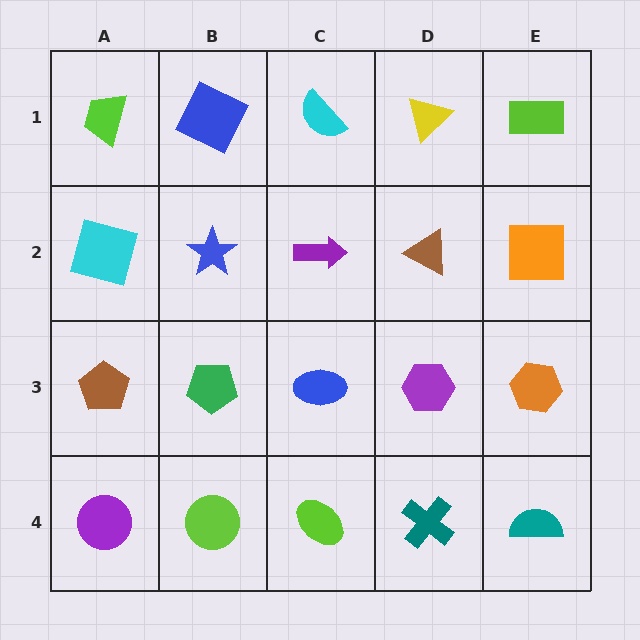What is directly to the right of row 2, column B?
A purple arrow.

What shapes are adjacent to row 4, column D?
A purple hexagon (row 3, column D), a lime ellipse (row 4, column C), a teal semicircle (row 4, column E).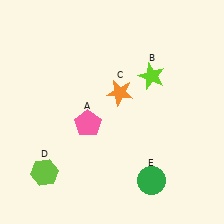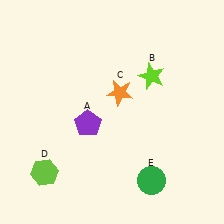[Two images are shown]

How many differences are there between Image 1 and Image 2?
There is 1 difference between the two images.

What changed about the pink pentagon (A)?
In Image 1, A is pink. In Image 2, it changed to purple.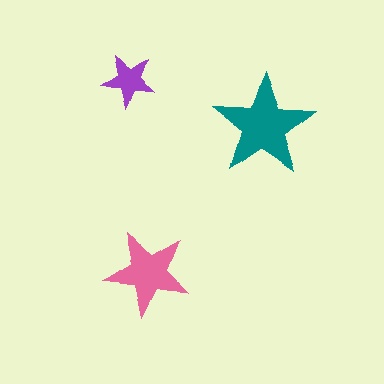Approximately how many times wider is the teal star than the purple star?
About 2 times wider.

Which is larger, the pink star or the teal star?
The teal one.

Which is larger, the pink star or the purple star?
The pink one.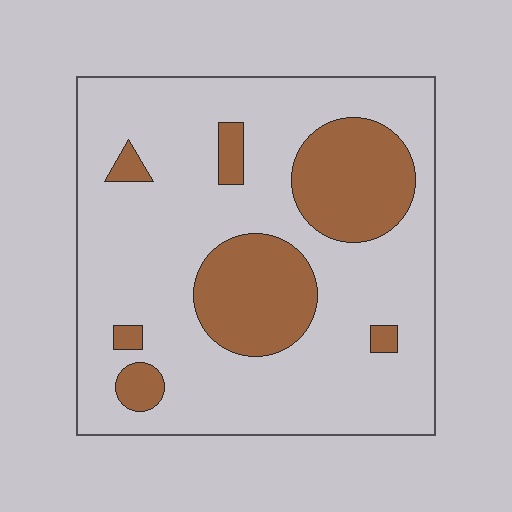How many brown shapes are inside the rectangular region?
7.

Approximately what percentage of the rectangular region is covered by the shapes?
Approximately 25%.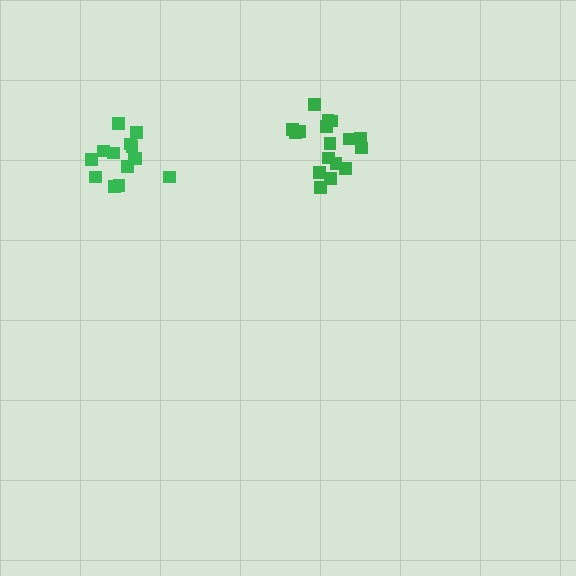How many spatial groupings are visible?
There are 2 spatial groupings.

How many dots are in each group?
Group 1: 17 dots, Group 2: 14 dots (31 total).